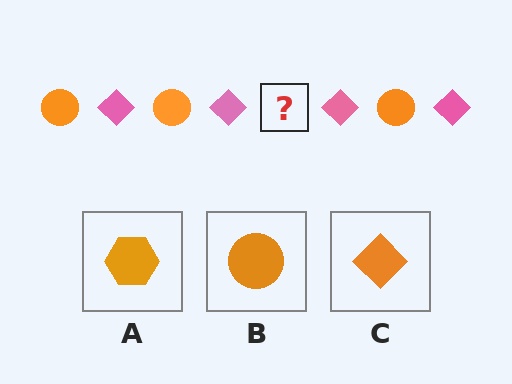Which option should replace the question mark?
Option B.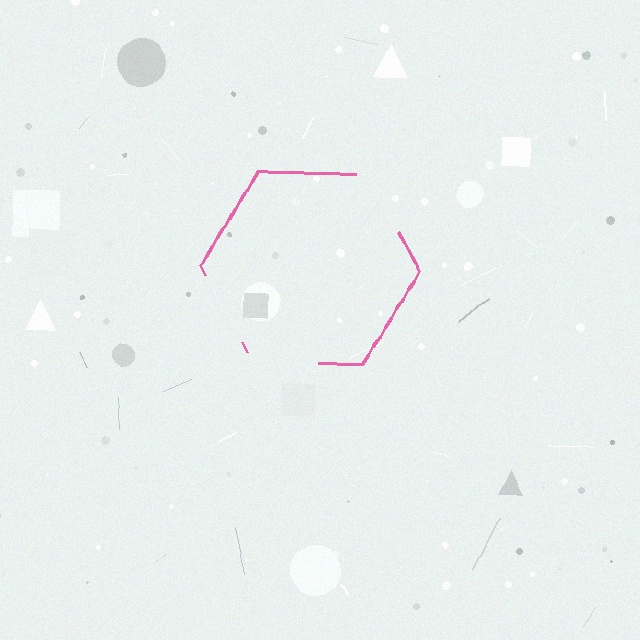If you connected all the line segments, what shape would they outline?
They would outline a hexagon.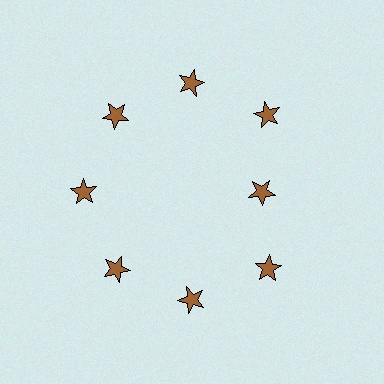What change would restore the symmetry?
The symmetry would be restored by moving it outward, back onto the ring so that all 8 stars sit at equal angles and equal distance from the center.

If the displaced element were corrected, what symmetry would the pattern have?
It would have 8-fold rotational symmetry — the pattern would map onto itself every 45 degrees.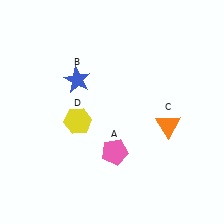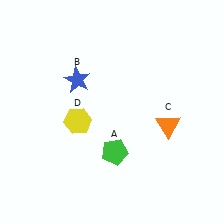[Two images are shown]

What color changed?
The pentagon (A) changed from pink in Image 1 to green in Image 2.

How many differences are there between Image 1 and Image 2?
There is 1 difference between the two images.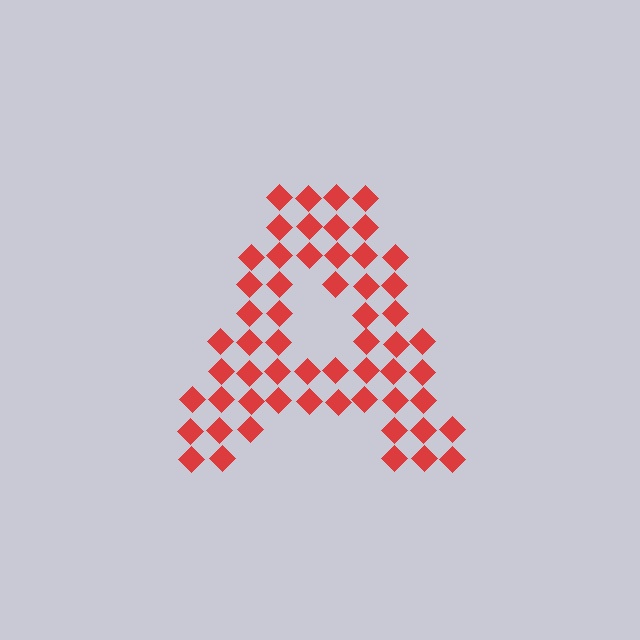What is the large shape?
The large shape is the letter A.